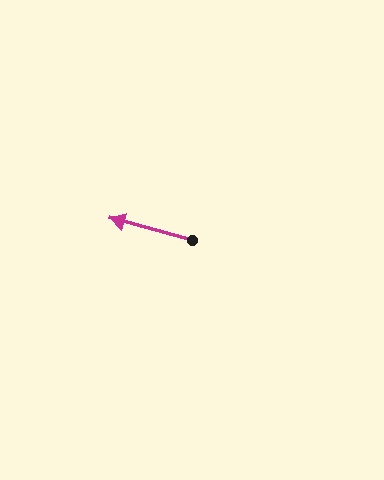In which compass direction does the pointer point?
West.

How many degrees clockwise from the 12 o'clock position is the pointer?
Approximately 285 degrees.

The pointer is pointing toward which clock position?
Roughly 9 o'clock.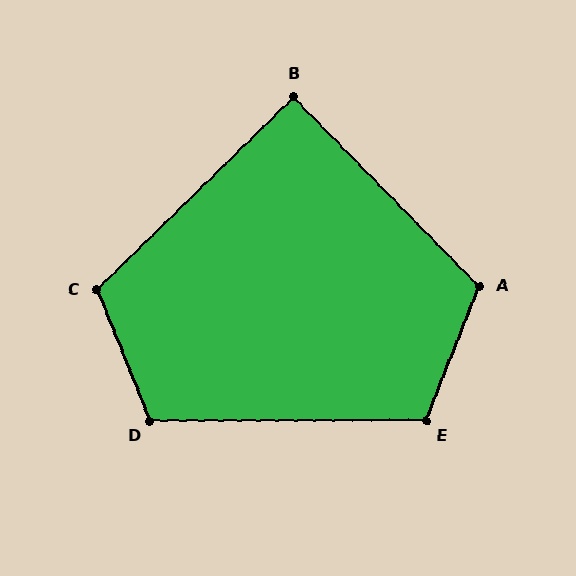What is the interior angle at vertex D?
Approximately 112 degrees (obtuse).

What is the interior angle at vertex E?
Approximately 112 degrees (obtuse).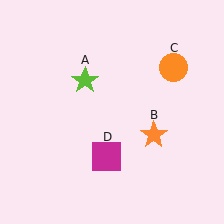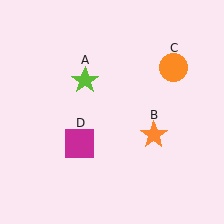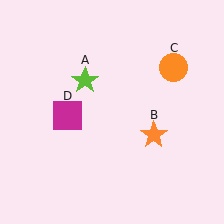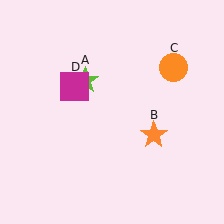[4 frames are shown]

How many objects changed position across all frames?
1 object changed position: magenta square (object D).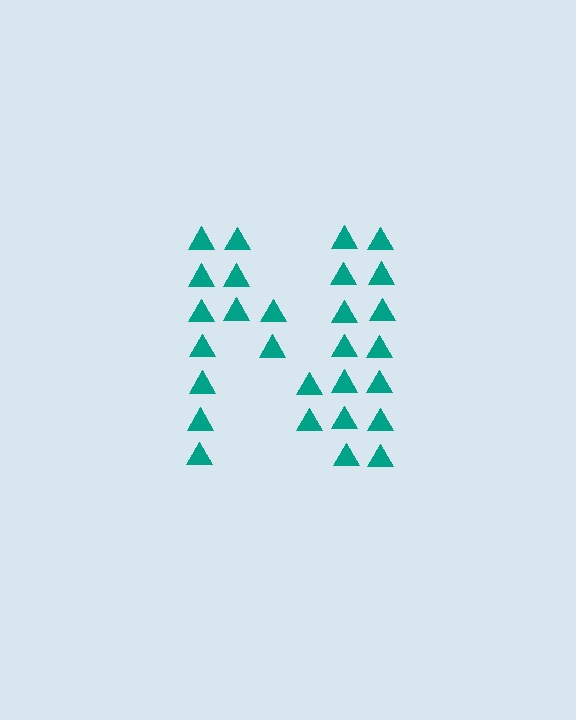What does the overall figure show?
The overall figure shows the letter N.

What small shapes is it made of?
It is made of small triangles.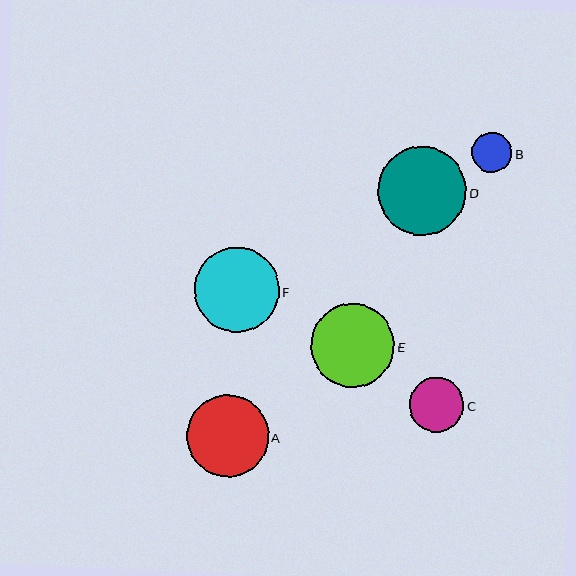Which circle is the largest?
Circle D is the largest with a size of approximately 88 pixels.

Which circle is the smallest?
Circle B is the smallest with a size of approximately 40 pixels.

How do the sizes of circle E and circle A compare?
Circle E and circle A are approximately the same size.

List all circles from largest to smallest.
From largest to smallest: D, F, E, A, C, B.